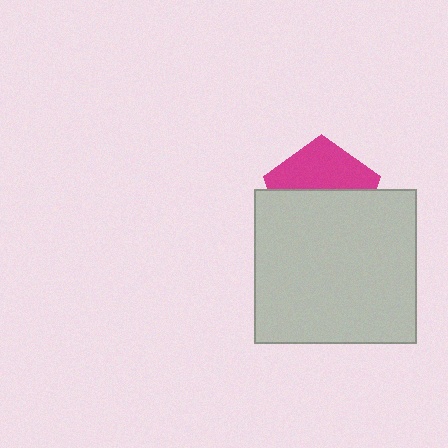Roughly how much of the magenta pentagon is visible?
A small part of it is visible (roughly 44%).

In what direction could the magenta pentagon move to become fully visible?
The magenta pentagon could move up. That would shift it out from behind the light gray rectangle entirely.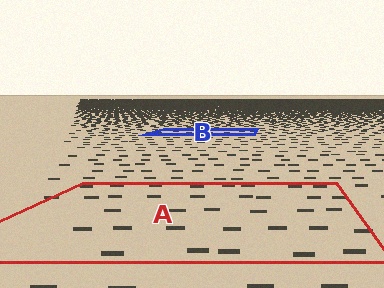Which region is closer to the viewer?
Region A is closer. The texture elements there are larger and more spread out.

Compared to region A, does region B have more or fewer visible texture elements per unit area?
Region B has more texture elements per unit area — they are packed more densely because it is farther away.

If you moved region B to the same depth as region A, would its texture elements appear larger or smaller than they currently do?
They would appear larger. At a closer depth, the same texture elements are projected at a bigger on-screen size.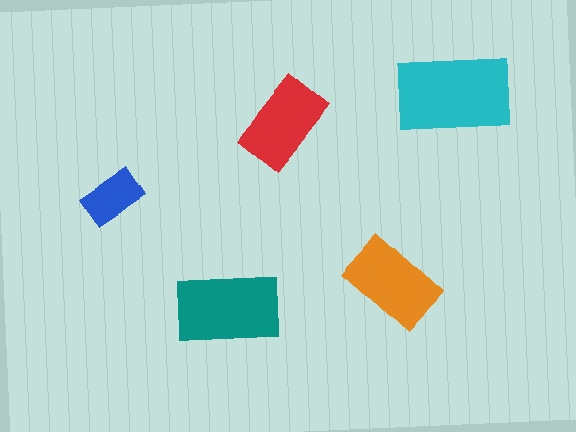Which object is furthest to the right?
The cyan rectangle is rightmost.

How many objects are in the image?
There are 5 objects in the image.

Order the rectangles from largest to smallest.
the cyan one, the teal one, the orange one, the red one, the blue one.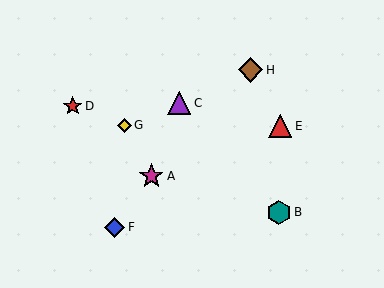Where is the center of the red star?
The center of the red star is at (73, 106).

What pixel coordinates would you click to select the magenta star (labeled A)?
Click at (151, 176) to select the magenta star A.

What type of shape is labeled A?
Shape A is a magenta star.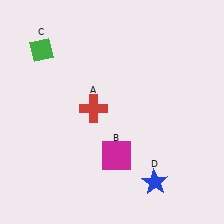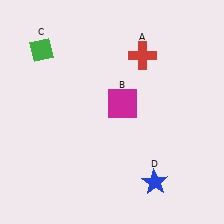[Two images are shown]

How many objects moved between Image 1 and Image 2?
2 objects moved between the two images.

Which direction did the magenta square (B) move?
The magenta square (B) moved up.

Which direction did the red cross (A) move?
The red cross (A) moved up.